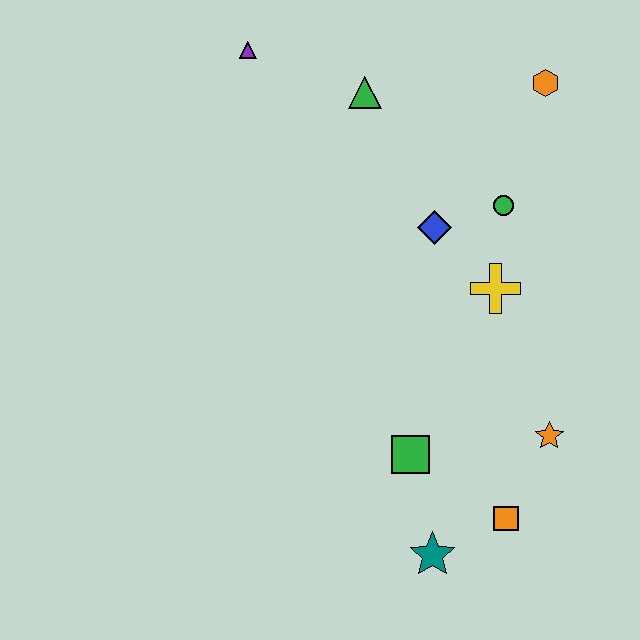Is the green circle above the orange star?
Yes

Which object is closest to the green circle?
The blue diamond is closest to the green circle.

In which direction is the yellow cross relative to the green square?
The yellow cross is above the green square.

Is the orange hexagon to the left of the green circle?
No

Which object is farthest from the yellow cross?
The purple triangle is farthest from the yellow cross.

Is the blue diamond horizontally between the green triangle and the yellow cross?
Yes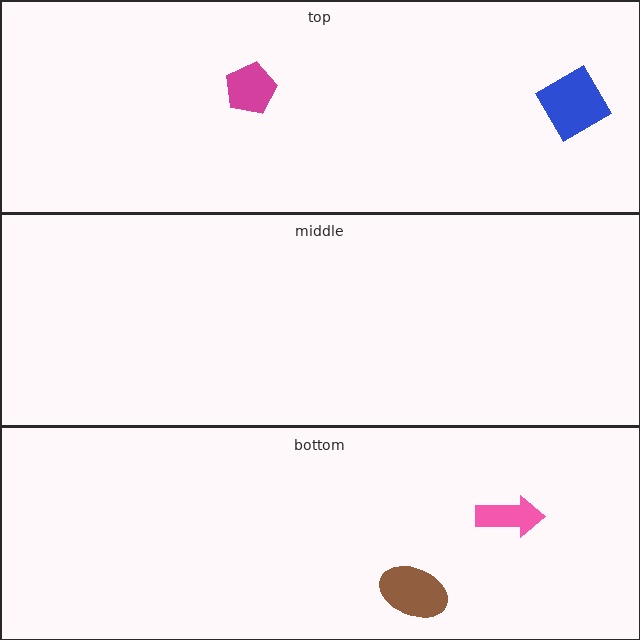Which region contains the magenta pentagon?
The top region.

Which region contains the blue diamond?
The top region.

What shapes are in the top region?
The magenta pentagon, the blue diamond.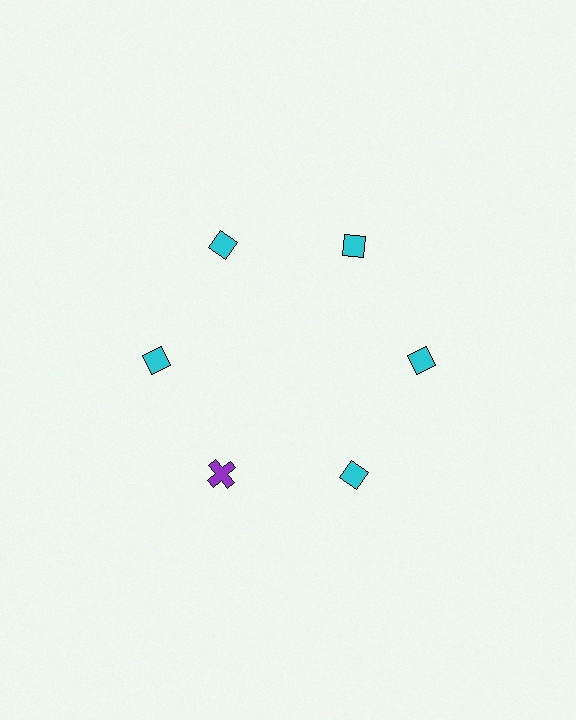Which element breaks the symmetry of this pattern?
The purple cross at roughly the 7 o'clock position breaks the symmetry. All other shapes are cyan diamonds.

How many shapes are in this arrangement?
There are 6 shapes arranged in a ring pattern.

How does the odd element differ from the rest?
It differs in both color (purple instead of cyan) and shape (cross instead of diamond).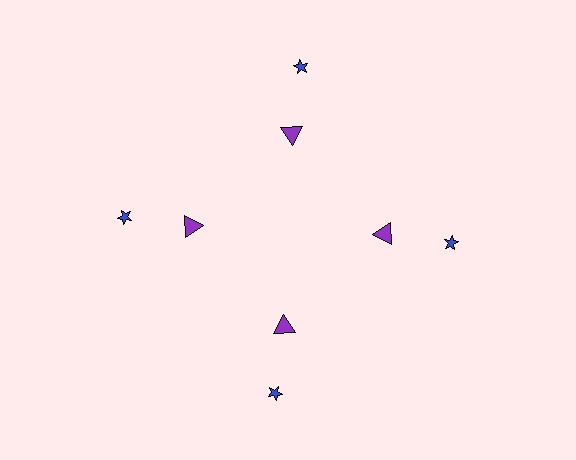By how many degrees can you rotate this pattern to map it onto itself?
The pattern maps onto itself every 90 degrees of rotation.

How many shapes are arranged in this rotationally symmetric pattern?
There are 8 shapes, arranged in 4 groups of 2.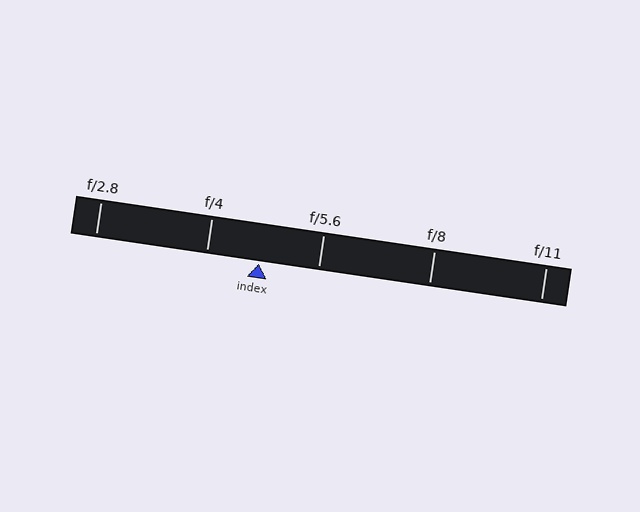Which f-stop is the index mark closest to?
The index mark is closest to f/4.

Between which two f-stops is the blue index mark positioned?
The index mark is between f/4 and f/5.6.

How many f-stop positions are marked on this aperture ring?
There are 5 f-stop positions marked.